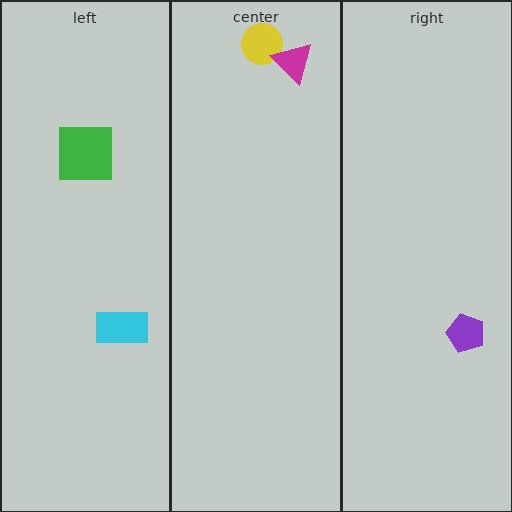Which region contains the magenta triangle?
The center region.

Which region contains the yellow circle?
The center region.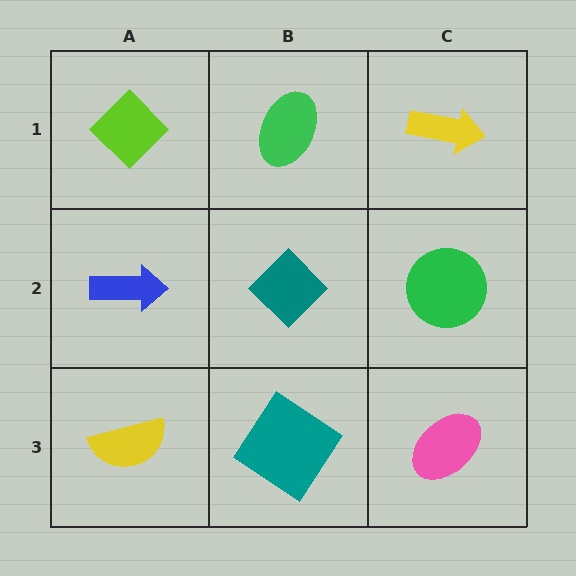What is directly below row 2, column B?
A teal diamond.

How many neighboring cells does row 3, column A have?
2.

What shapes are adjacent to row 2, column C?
A yellow arrow (row 1, column C), a pink ellipse (row 3, column C), a teal diamond (row 2, column B).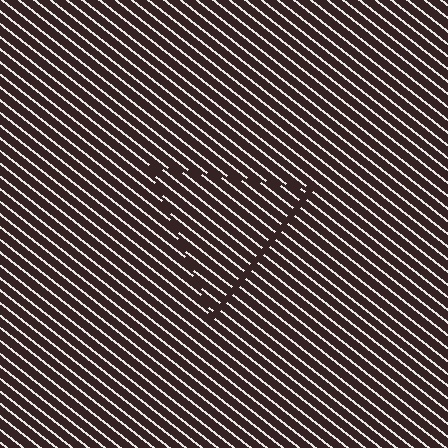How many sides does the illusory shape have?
3 sides — the line-ends trace a triangle.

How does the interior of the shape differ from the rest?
The interior of the shape contains the same grating, shifted by half a period — the contour is defined by the phase discontinuity where line-ends from the inner and outer gratings abut.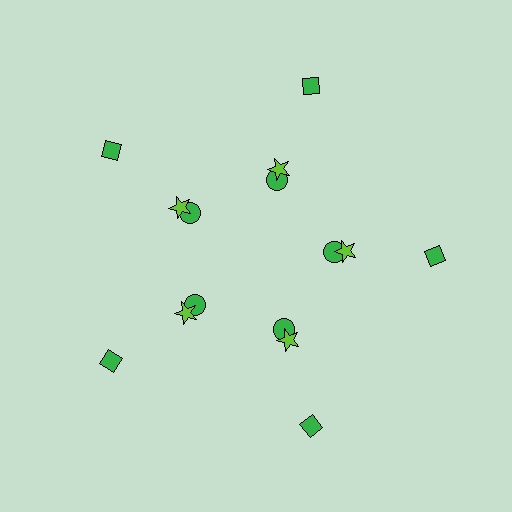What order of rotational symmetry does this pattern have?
This pattern has 5-fold rotational symmetry.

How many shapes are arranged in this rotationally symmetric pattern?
There are 15 shapes, arranged in 5 groups of 3.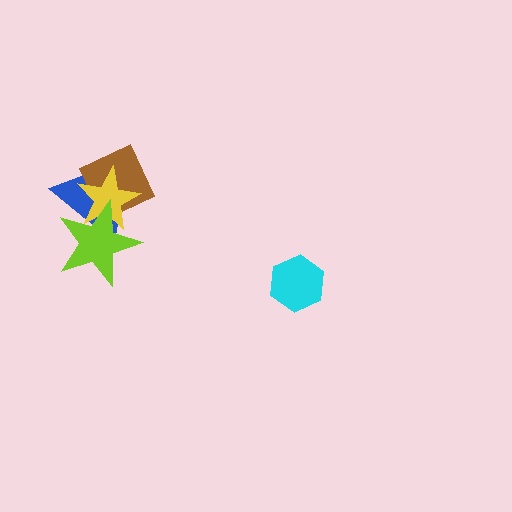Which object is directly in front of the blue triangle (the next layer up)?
The brown square is directly in front of the blue triangle.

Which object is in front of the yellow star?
The lime star is in front of the yellow star.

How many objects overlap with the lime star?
3 objects overlap with the lime star.